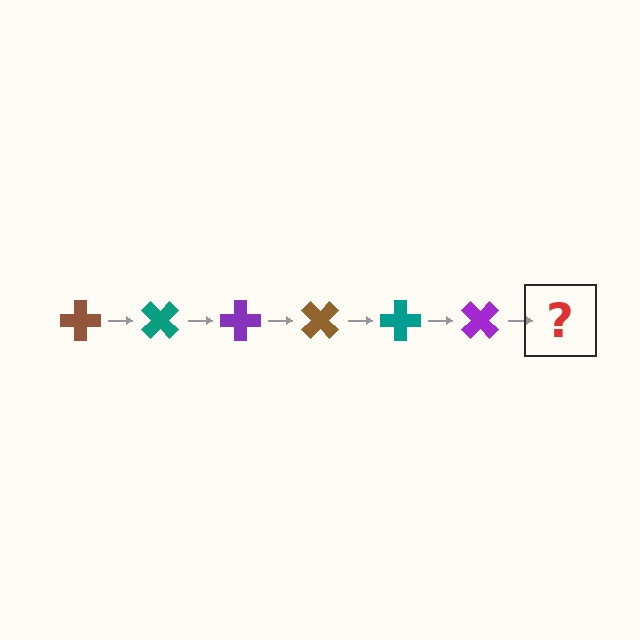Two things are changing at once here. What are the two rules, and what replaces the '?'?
The two rules are that it rotates 45 degrees each step and the color cycles through brown, teal, and purple. The '?' should be a brown cross, rotated 270 degrees from the start.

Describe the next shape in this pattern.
It should be a brown cross, rotated 270 degrees from the start.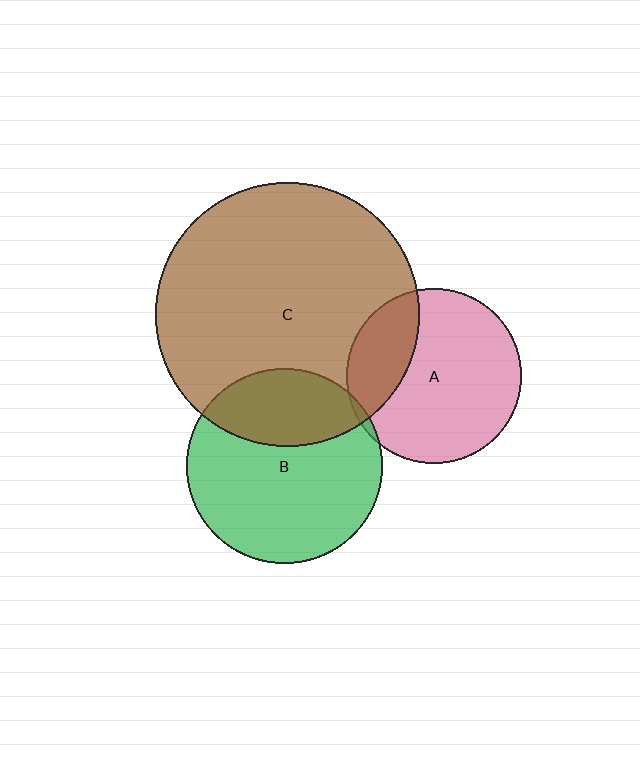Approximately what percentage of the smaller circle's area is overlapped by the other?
Approximately 25%.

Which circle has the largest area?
Circle C (brown).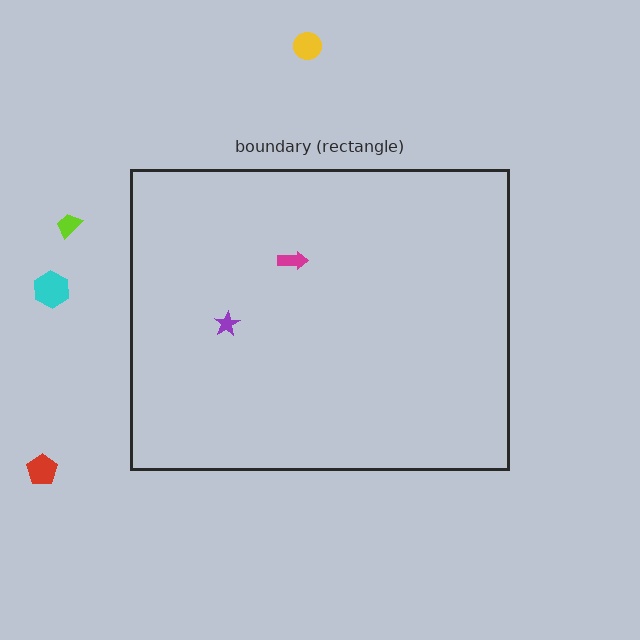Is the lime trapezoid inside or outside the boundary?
Outside.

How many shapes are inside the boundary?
2 inside, 4 outside.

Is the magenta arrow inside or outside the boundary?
Inside.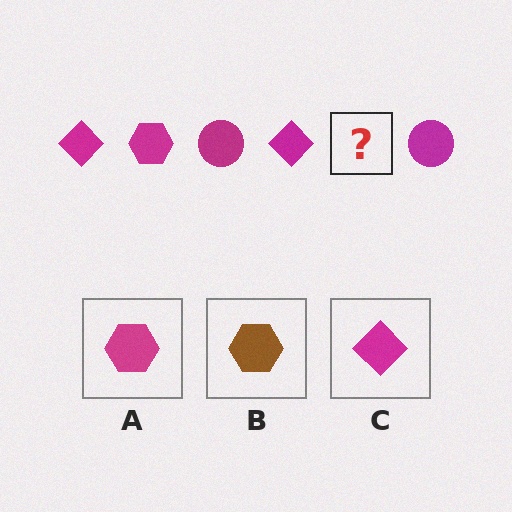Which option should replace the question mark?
Option A.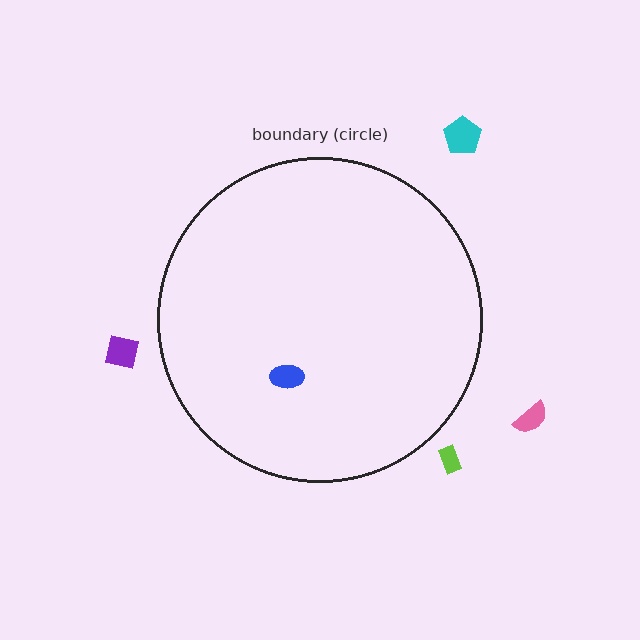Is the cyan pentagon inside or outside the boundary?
Outside.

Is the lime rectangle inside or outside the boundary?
Outside.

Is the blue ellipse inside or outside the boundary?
Inside.